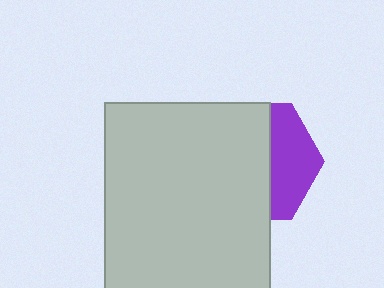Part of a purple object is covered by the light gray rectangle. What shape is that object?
It is a hexagon.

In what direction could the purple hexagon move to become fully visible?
The purple hexagon could move right. That would shift it out from behind the light gray rectangle entirely.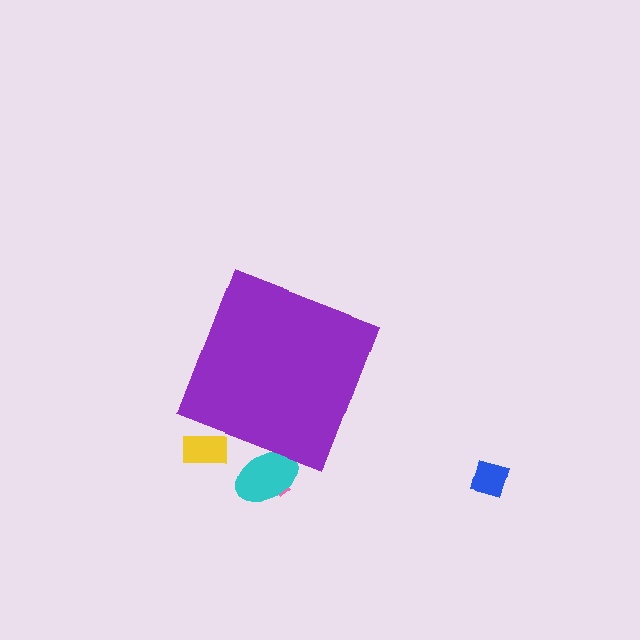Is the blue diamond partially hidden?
No, the blue diamond is fully visible.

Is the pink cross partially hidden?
Yes, the pink cross is partially hidden behind the purple diamond.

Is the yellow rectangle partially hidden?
Yes, the yellow rectangle is partially hidden behind the purple diamond.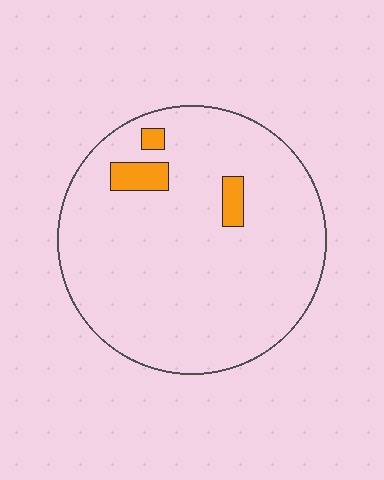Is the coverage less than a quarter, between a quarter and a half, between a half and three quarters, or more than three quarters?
Less than a quarter.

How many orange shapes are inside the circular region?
3.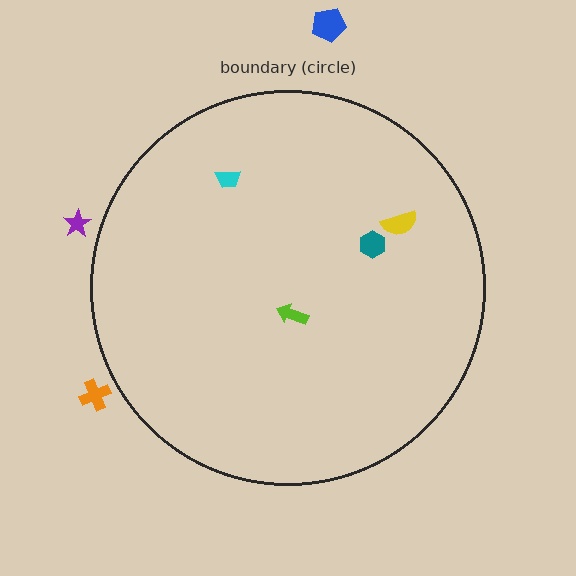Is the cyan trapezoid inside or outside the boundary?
Inside.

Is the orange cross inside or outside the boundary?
Outside.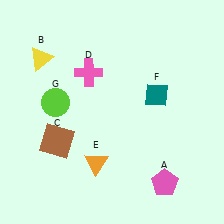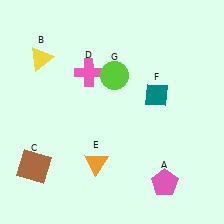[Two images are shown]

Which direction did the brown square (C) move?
The brown square (C) moved down.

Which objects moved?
The objects that moved are: the brown square (C), the lime circle (G).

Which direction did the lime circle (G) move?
The lime circle (G) moved right.